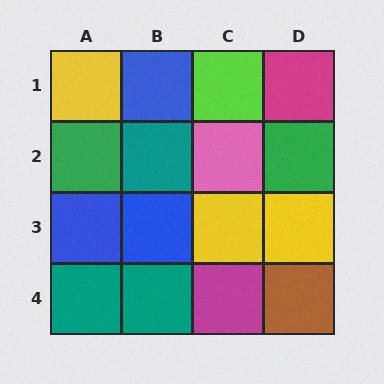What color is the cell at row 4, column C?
Magenta.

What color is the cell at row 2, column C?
Pink.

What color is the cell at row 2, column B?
Teal.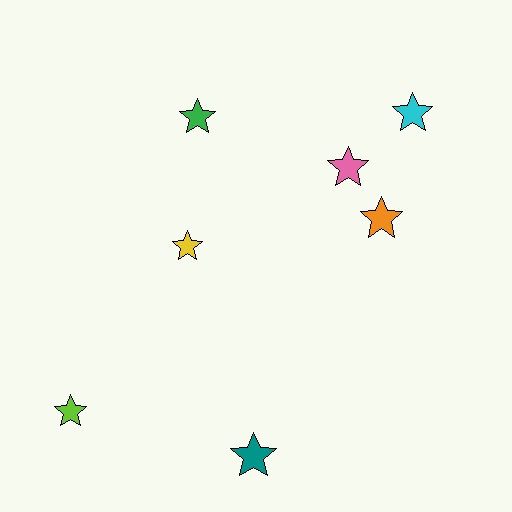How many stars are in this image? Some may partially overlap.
There are 7 stars.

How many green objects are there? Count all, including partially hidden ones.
There is 1 green object.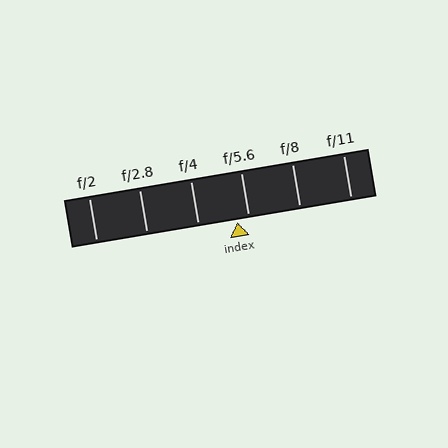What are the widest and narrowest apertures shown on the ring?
The widest aperture shown is f/2 and the narrowest is f/11.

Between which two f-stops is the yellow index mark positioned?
The index mark is between f/4 and f/5.6.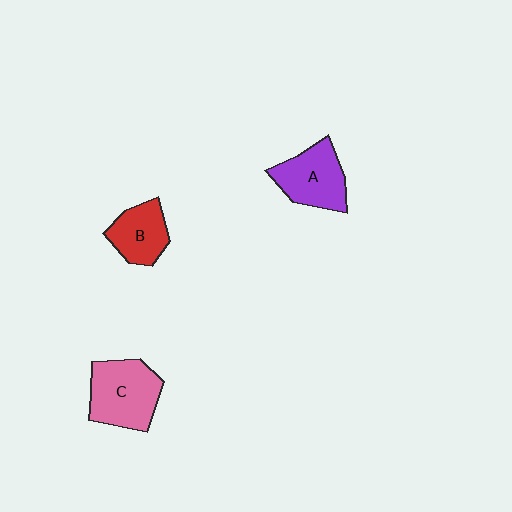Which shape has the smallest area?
Shape B (red).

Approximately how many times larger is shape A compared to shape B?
Approximately 1.3 times.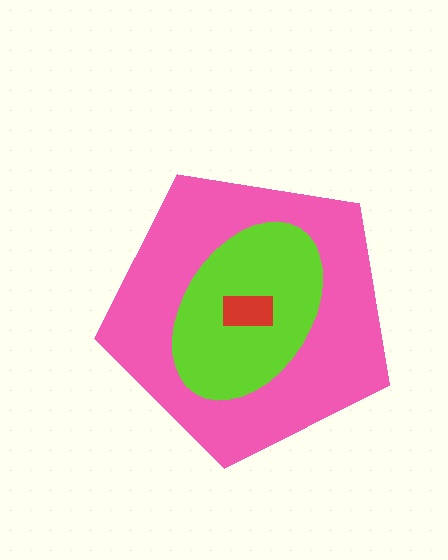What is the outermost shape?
The pink pentagon.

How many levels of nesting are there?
3.